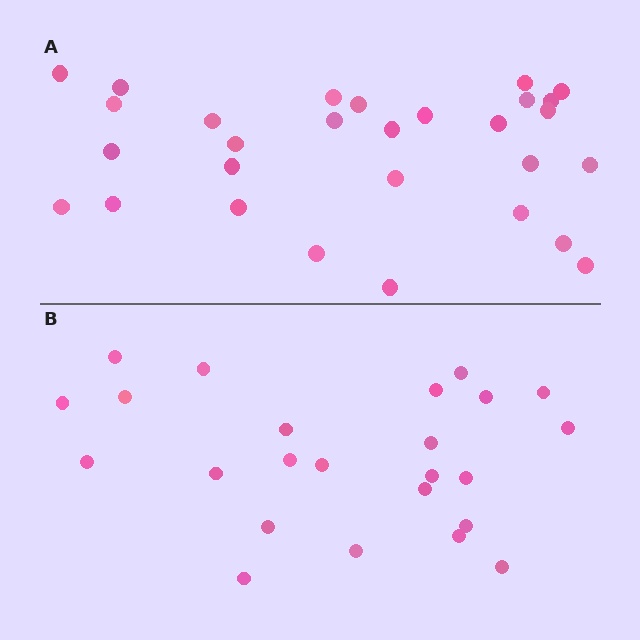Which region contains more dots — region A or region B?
Region A (the top region) has more dots.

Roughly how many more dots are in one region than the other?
Region A has about 5 more dots than region B.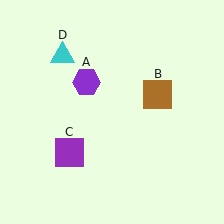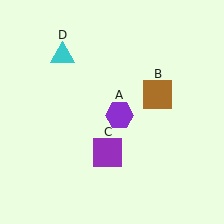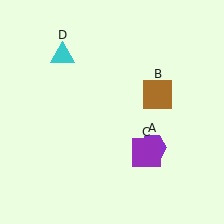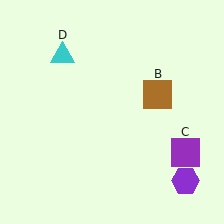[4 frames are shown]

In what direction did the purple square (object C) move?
The purple square (object C) moved right.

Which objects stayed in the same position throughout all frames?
Brown square (object B) and cyan triangle (object D) remained stationary.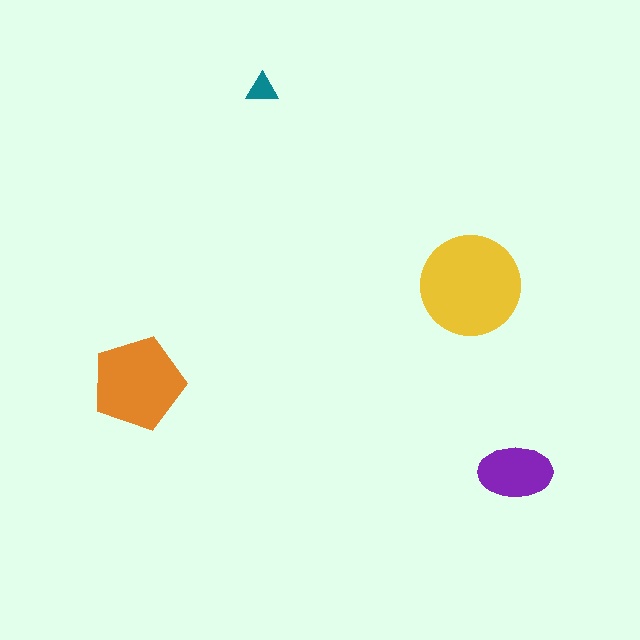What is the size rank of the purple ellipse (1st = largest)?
3rd.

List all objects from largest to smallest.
The yellow circle, the orange pentagon, the purple ellipse, the teal triangle.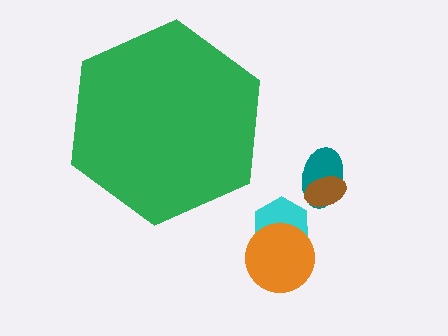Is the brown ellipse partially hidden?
No, the brown ellipse is fully visible.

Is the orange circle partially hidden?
No, the orange circle is fully visible.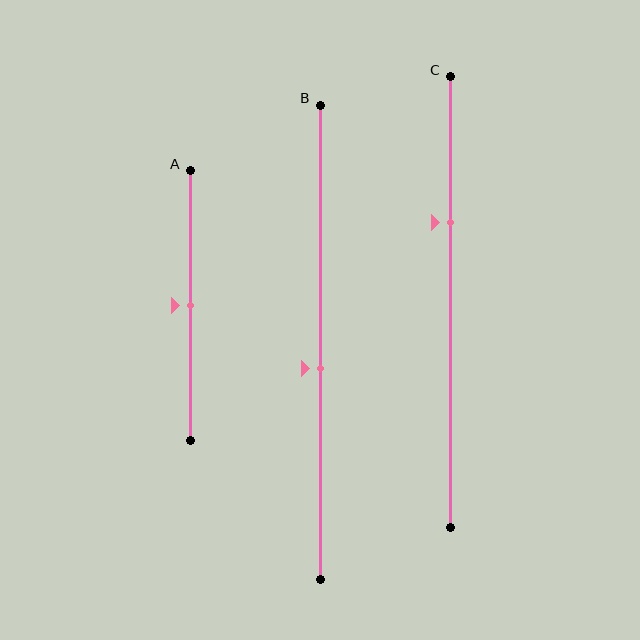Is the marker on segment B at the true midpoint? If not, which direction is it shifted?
No, the marker on segment B is shifted downward by about 6% of the segment length.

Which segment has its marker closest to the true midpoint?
Segment A has its marker closest to the true midpoint.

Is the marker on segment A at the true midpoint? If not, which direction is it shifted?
Yes, the marker on segment A is at the true midpoint.